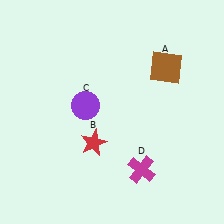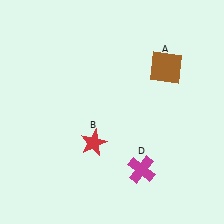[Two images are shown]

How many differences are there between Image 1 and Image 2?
There is 1 difference between the two images.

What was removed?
The purple circle (C) was removed in Image 2.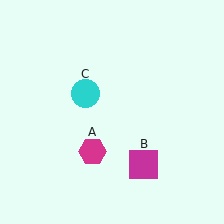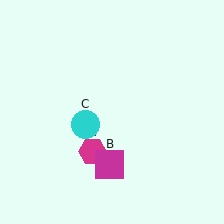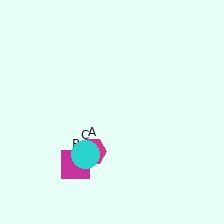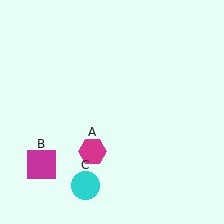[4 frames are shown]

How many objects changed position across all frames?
2 objects changed position: magenta square (object B), cyan circle (object C).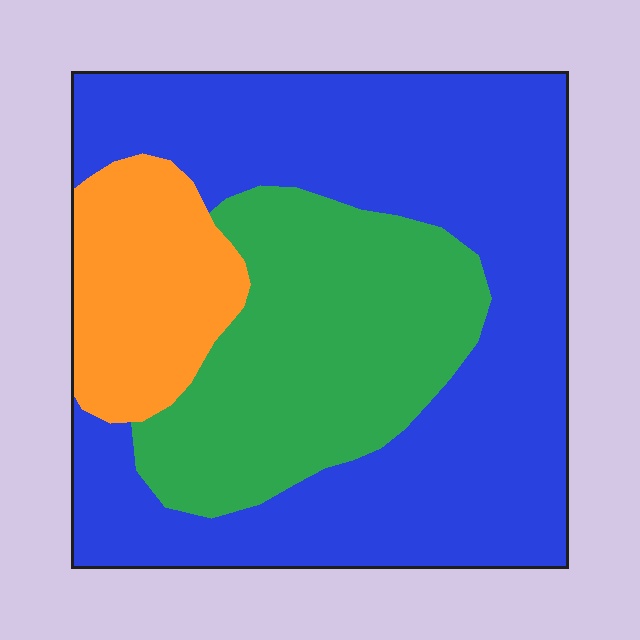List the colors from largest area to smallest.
From largest to smallest: blue, green, orange.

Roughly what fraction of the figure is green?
Green takes up about one quarter (1/4) of the figure.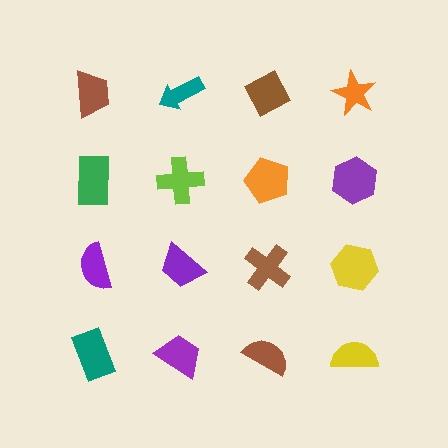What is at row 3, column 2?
A purple trapezoid.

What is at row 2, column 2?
A lime cross.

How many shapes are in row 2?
4 shapes.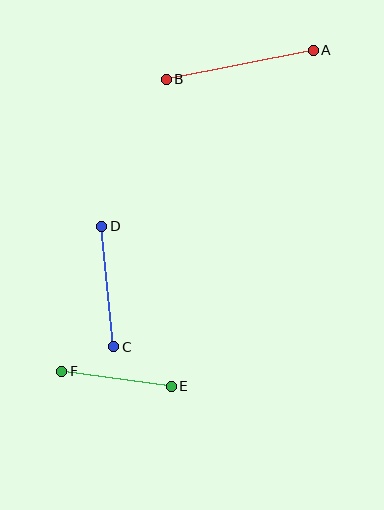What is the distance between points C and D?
The distance is approximately 121 pixels.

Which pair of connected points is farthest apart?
Points A and B are farthest apart.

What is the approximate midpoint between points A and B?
The midpoint is at approximately (240, 65) pixels.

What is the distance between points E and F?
The distance is approximately 110 pixels.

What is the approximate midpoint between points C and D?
The midpoint is at approximately (108, 286) pixels.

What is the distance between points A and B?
The distance is approximately 150 pixels.